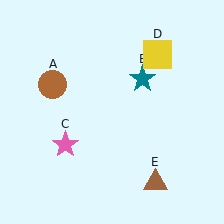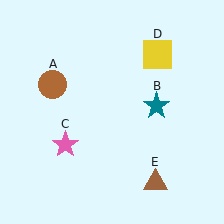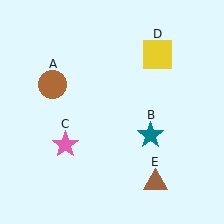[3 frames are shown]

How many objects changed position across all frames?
1 object changed position: teal star (object B).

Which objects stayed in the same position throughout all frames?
Brown circle (object A) and pink star (object C) and yellow square (object D) and brown triangle (object E) remained stationary.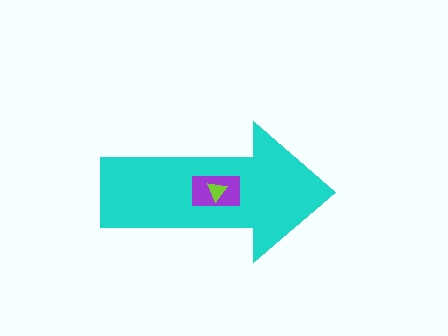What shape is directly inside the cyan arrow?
The purple rectangle.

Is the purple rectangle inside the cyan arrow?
Yes.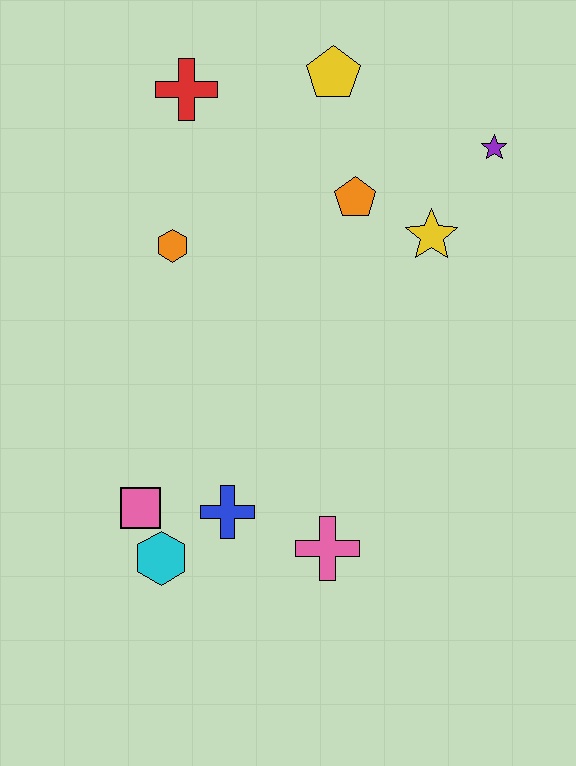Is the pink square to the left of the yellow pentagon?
Yes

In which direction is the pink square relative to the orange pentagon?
The pink square is below the orange pentagon.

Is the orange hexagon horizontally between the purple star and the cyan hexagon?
Yes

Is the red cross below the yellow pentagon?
Yes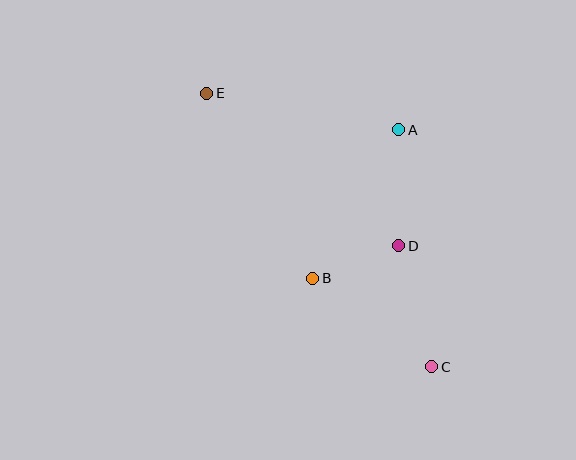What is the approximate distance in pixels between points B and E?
The distance between B and E is approximately 213 pixels.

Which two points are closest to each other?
Points B and D are closest to each other.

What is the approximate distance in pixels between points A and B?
The distance between A and B is approximately 172 pixels.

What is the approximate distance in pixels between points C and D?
The distance between C and D is approximately 126 pixels.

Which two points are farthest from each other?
Points C and E are farthest from each other.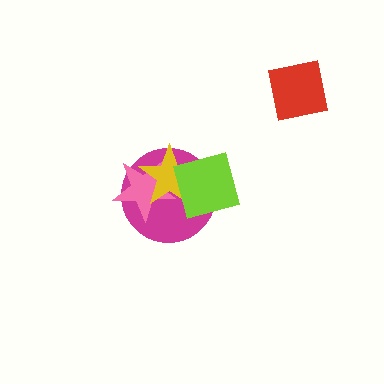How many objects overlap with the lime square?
3 objects overlap with the lime square.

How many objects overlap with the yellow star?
3 objects overlap with the yellow star.